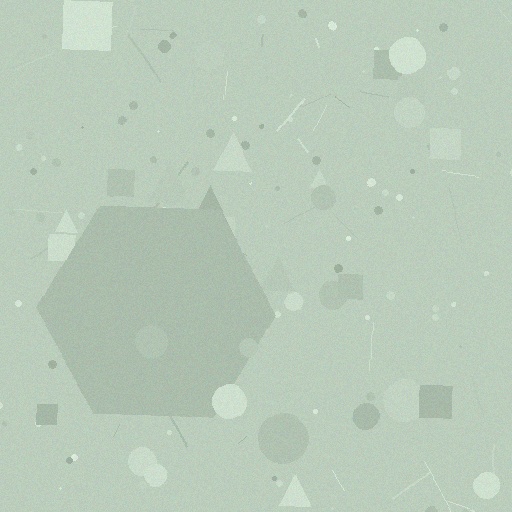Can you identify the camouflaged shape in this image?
The camouflaged shape is a hexagon.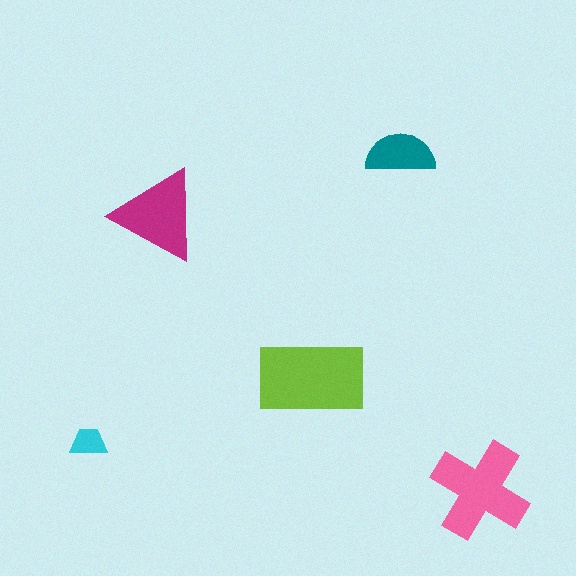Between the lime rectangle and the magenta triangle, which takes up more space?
The lime rectangle.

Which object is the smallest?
The cyan trapezoid.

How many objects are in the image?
There are 5 objects in the image.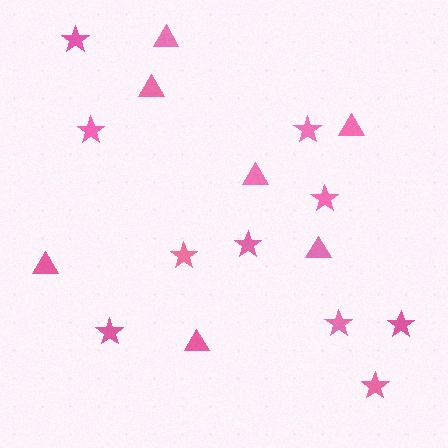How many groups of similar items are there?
There are 2 groups: one group of triangles (7) and one group of stars (10).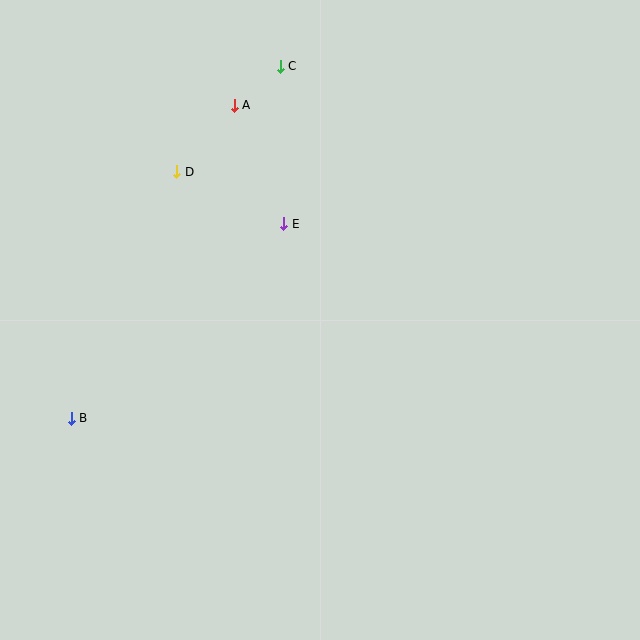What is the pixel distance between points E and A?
The distance between E and A is 128 pixels.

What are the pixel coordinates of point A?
Point A is at (234, 105).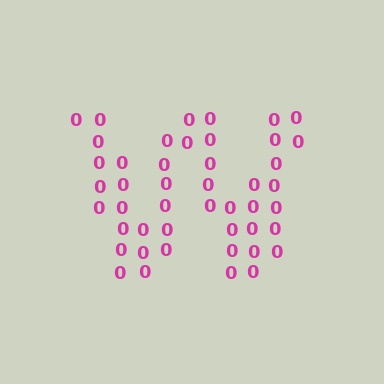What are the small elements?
The small elements are digit 0's.